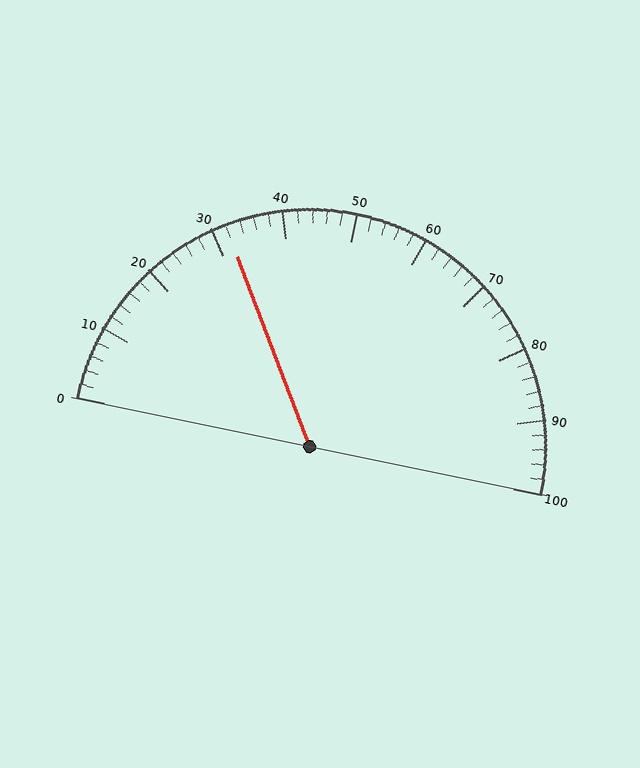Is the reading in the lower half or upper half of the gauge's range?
The reading is in the lower half of the range (0 to 100).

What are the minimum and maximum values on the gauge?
The gauge ranges from 0 to 100.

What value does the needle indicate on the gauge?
The needle indicates approximately 32.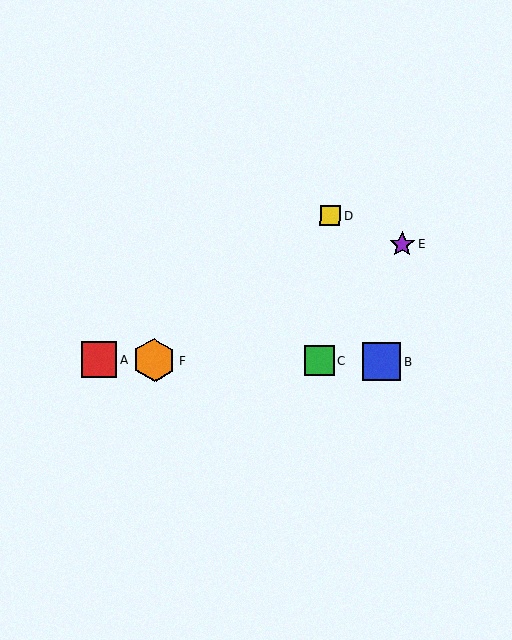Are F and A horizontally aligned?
Yes, both are at y≈360.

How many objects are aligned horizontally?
4 objects (A, B, C, F) are aligned horizontally.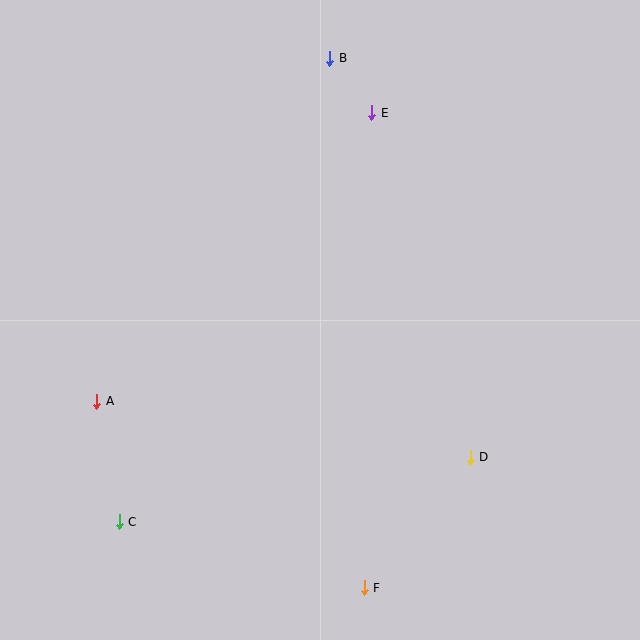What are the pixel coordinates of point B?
Point B is at (330, 58).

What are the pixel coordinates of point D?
Point D is at (470, 457).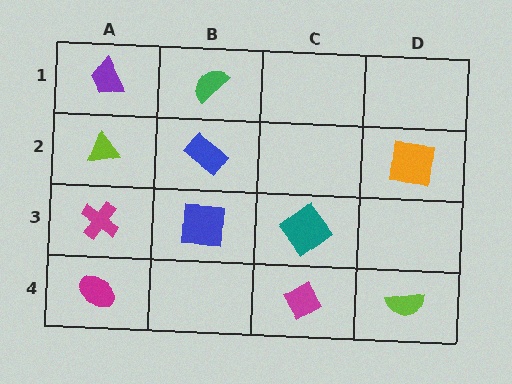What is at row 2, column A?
A lime triangle.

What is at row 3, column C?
A teal diamond.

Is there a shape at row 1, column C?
No, that cell is empty.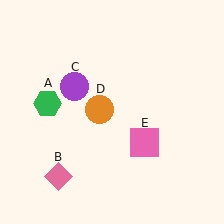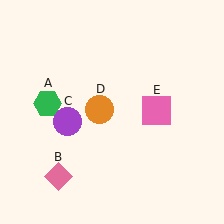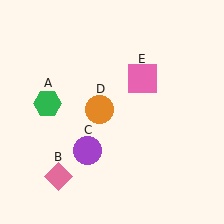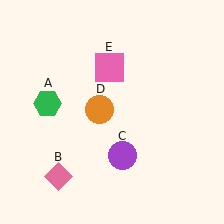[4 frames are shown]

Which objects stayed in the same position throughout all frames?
Green hexagon (object A) and pink diamond (object B) and orange circle (object D) remained stationary.